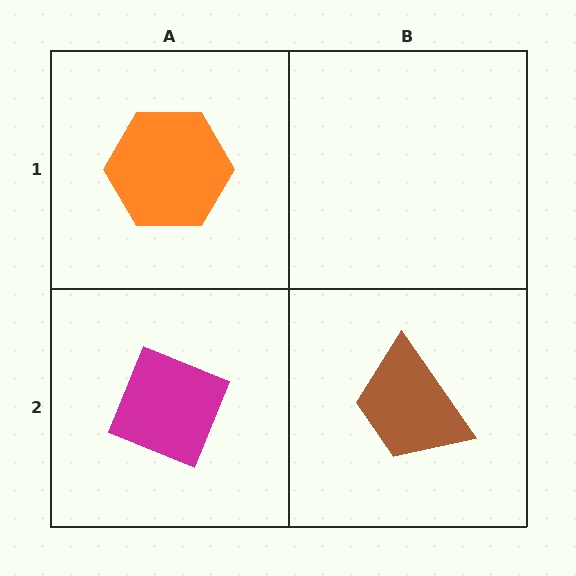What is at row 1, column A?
An orange hexagon.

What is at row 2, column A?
A magenta diamond.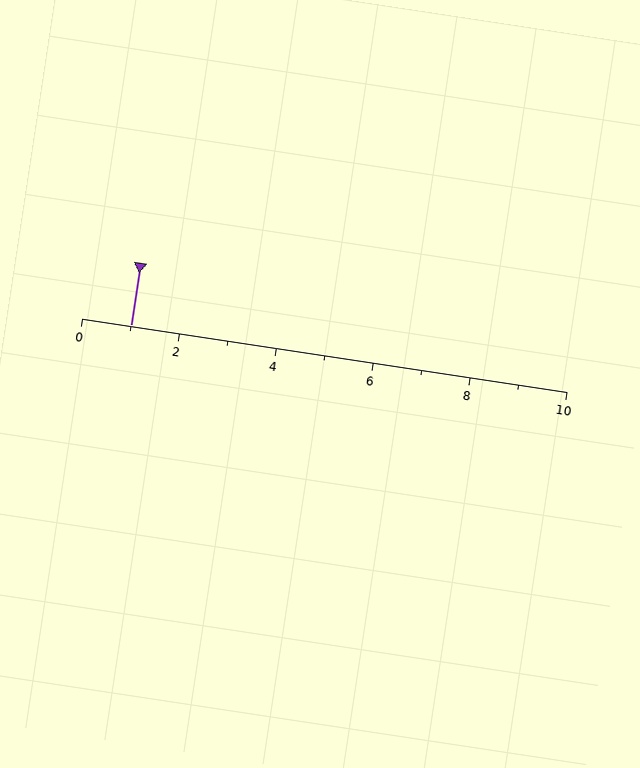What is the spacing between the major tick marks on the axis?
The major ticks are spaced 2 apart.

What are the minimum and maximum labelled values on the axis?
The axis runs from 0 to 10.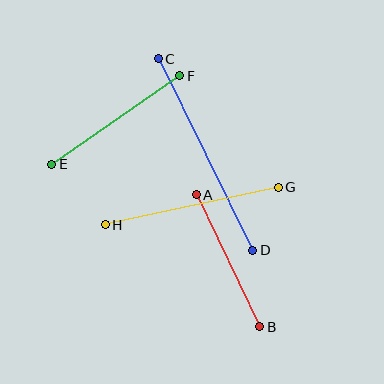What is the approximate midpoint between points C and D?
The midpoint is at approximately (206, 155) pixels.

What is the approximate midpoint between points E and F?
The midpoint is at approximately (116, 120) pixels.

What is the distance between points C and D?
The distance is approximately 214 pixels.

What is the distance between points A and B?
The distance is approximately 146 pixels.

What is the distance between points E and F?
The distance is approximately 156 pixels.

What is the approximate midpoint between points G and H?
The midpoint is at approximately (192, 206) pixels.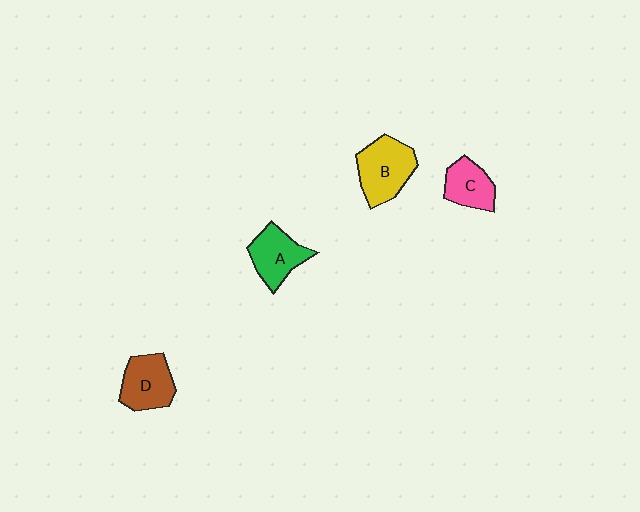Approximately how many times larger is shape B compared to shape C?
Approximately 1.5 times.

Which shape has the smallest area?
Shape C (pink).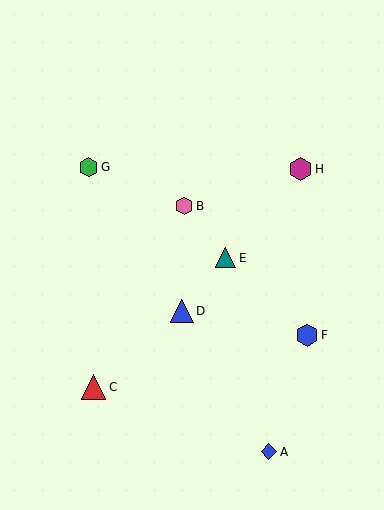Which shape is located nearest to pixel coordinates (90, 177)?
The green hexagon (labeled G) at (88, 167) is nearest to that location.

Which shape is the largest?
The red triangle (labeled C) is the largest.